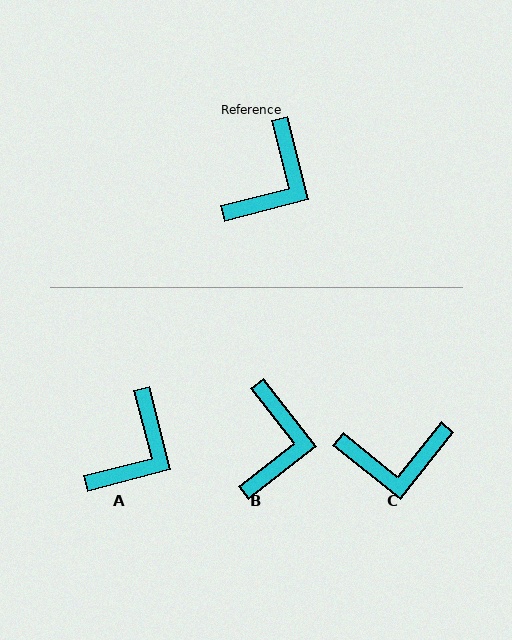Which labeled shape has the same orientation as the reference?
A.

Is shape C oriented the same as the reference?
No, it is off by about 53 degrees.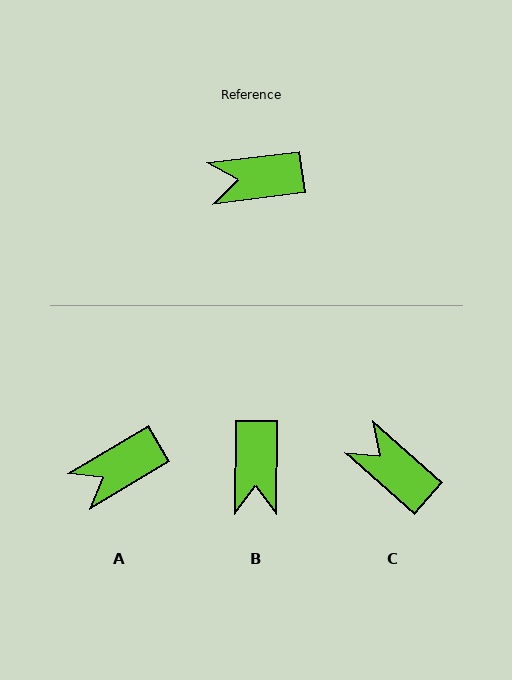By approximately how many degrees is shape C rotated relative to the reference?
Approximately 49 degrees clockwise.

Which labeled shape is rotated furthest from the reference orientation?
B, about 83 degrees away.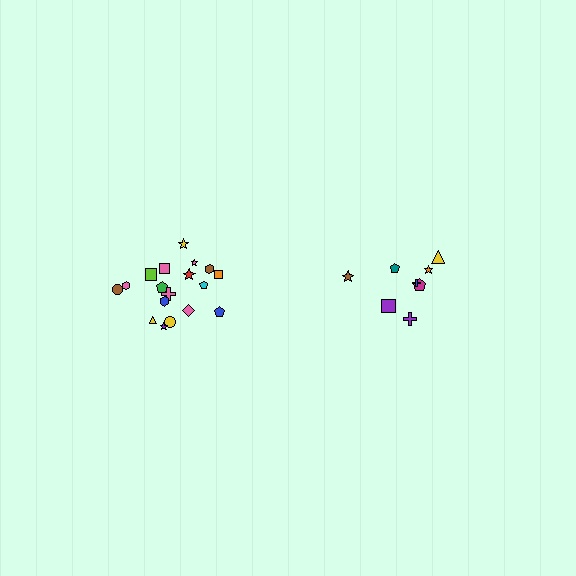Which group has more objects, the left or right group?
The left group.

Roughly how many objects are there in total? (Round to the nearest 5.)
Roughly 25 objects in total.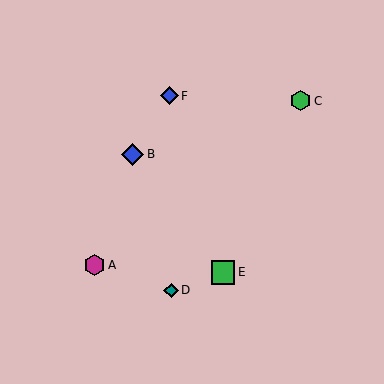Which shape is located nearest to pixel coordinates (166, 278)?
The teal diamond (labeled D) at (171, 290) is nearest to that location.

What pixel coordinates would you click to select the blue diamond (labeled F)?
Click at (170, 96) to select the blue diamond F.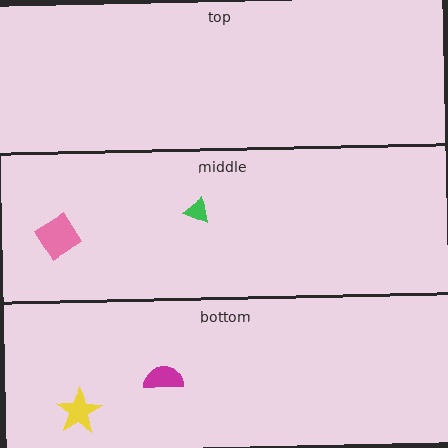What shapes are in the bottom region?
The magenta semicircle, the yellow star.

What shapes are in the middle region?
The pink diamond, the green triangle.